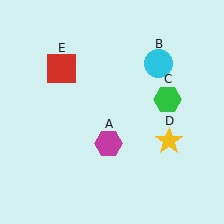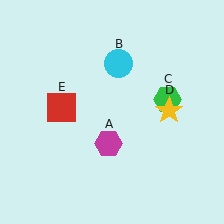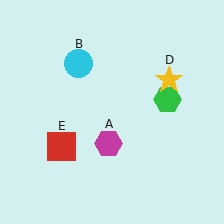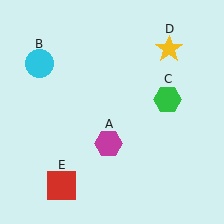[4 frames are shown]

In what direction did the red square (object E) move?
The red square (object E) moved down.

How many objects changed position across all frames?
3 objects changed position: cyan circle (object B), yellow star (object D), red square (object E).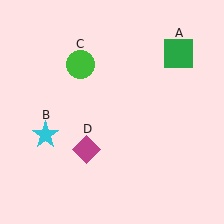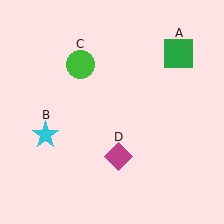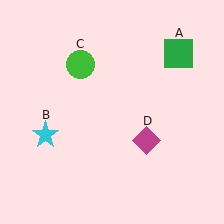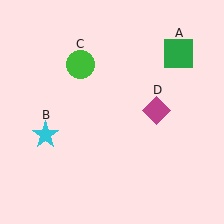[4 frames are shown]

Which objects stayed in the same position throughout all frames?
Green square (object A) and cyan star (object B) and green circle (object C) remained stationary.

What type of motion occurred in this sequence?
The magenta diamond (object D) rotated counterclockwise around the center of the scene.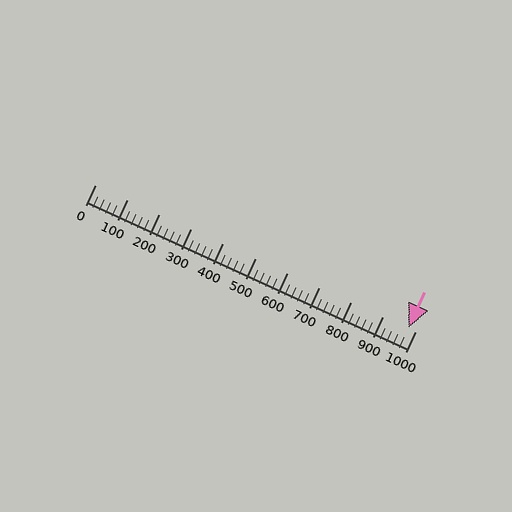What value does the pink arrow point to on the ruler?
The pink arrow points to approximately 980.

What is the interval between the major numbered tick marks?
The major tick marks are spaced 100 units apart.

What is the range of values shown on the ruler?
The ruler shows values from 0 to 1000.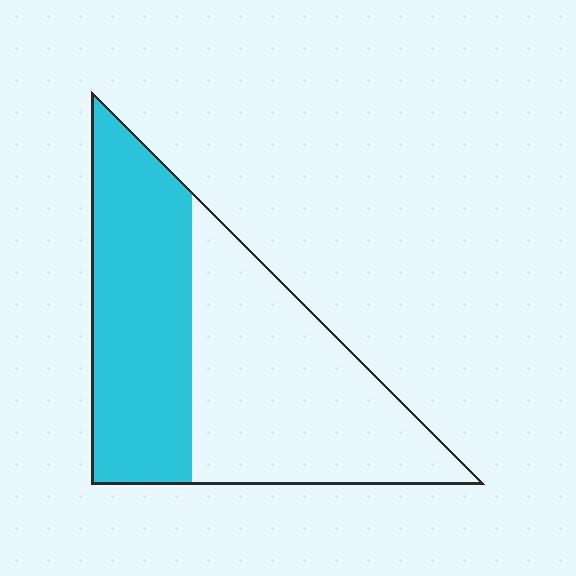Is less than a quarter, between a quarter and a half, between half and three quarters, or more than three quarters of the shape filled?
Between a quarter and a half.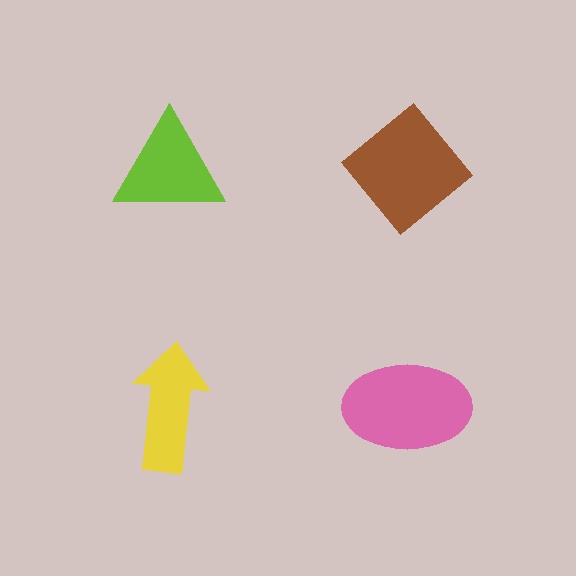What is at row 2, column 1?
A yellow arrow.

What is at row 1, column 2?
A brown diamond.